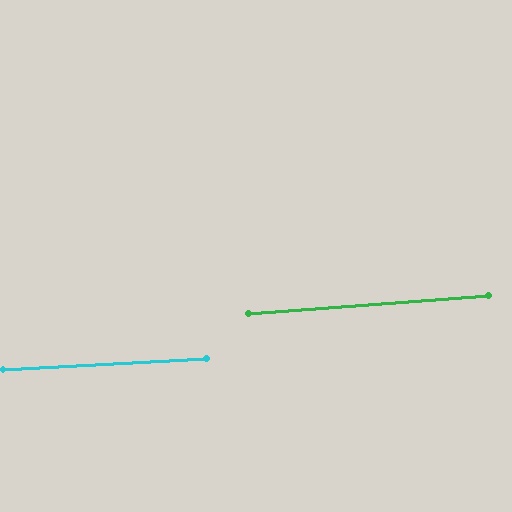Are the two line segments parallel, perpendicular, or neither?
Parallel — their directions differ by only 1.0°.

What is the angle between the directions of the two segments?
Approximately 1 degree.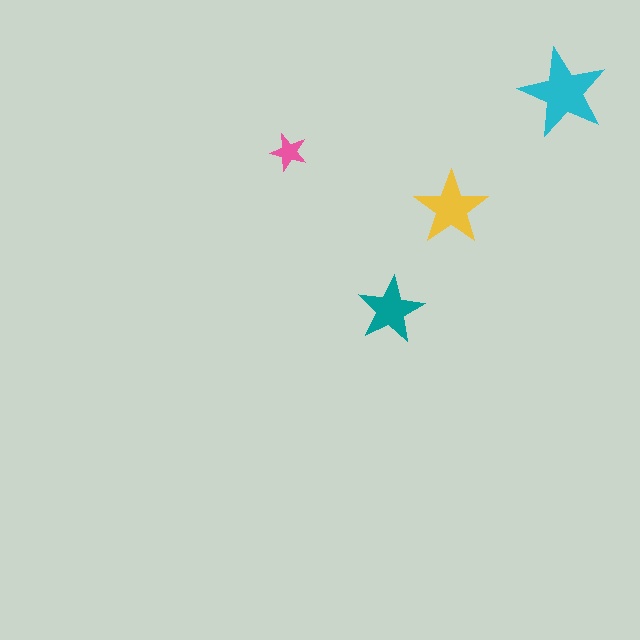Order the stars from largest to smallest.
the cyan one, the yellow one, the teal one, the pink one.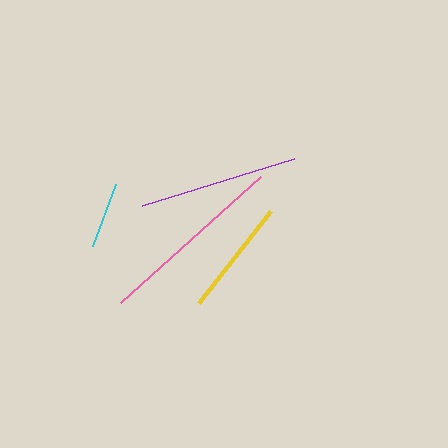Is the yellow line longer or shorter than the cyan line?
The yellow line is longer than the cyan line.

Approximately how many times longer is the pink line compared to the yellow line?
The pink line is approximately 1.6 times the length of the yellow line.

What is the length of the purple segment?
The purple segment is approximately 159 pixels long.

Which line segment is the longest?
The pink line is the longest at approximately 189 pixels.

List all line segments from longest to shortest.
From longest to shortest: pink, purple, yellow, cyan.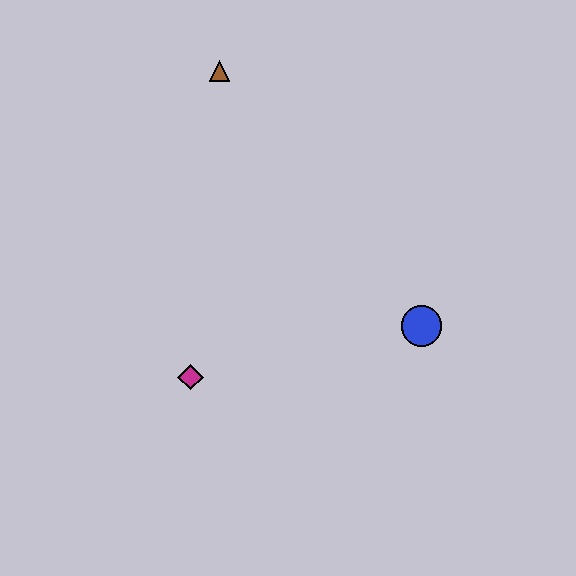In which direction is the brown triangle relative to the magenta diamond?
The brown triangle is above the magenta diamond.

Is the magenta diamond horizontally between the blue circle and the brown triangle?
No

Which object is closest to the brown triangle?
The magenta diamond is closest to the brown triangle.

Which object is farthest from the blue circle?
The brown triangle is farthest from the blue circle.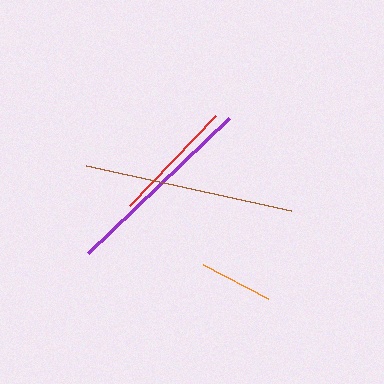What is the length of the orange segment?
The orange segment is approximately 73 pixels long.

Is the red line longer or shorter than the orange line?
The red line is longer than the orange line.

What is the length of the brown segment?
The brown segment is approximately 209 pixels long.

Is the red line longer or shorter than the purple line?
The purple line is longer than the red line.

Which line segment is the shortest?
The orange line is the shortest at approximately 73 pixels.